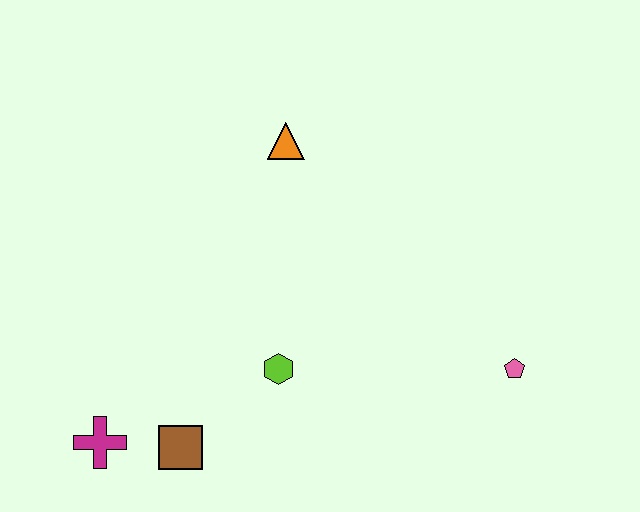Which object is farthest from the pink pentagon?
The magenta cross is farthest from the pink pentagon.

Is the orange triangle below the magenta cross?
No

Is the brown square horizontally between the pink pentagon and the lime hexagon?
No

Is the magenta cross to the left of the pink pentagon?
Yes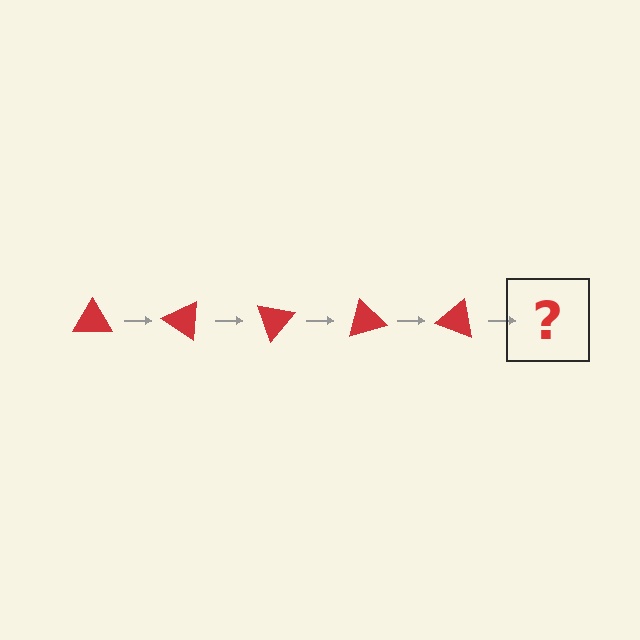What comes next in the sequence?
The next element should be a red triangle rotated 175 degrees.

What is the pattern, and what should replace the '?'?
The pattern is that the triangle rotates 35 degrees each step. The '?' should be a red triangle rotated 175 degrees.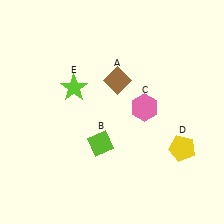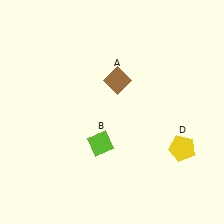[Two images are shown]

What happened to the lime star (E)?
The lime star (E) was removed in Image 2. It was in the top-left area of Image 1.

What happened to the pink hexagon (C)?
The pink hexagon (C) was removed in Image 2. It was in the top-right area of Image 1.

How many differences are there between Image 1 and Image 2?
There are 2 differences between the two images.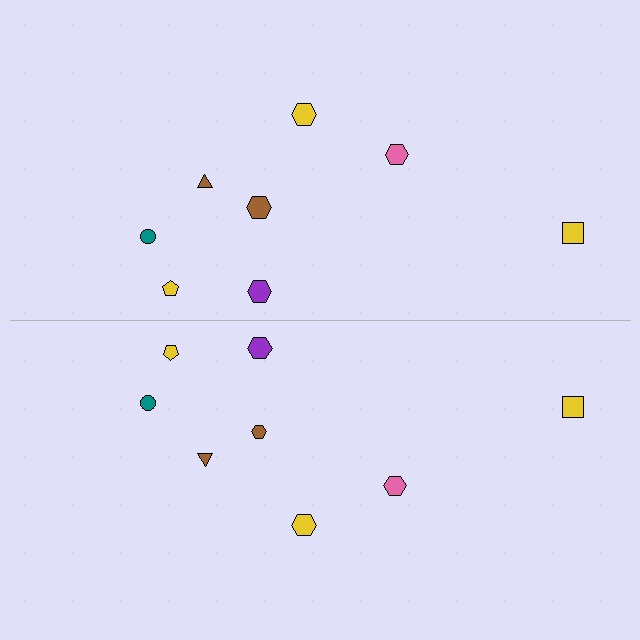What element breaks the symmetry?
The brown hexagon on the bottom side has a different size than its mirror counterpart.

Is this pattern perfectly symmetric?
No, the pattern is not perfectly symmetric. The brown hexagon on the bottom side has a different size than its mirror counterpart.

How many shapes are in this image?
There are 16 shapes in this image.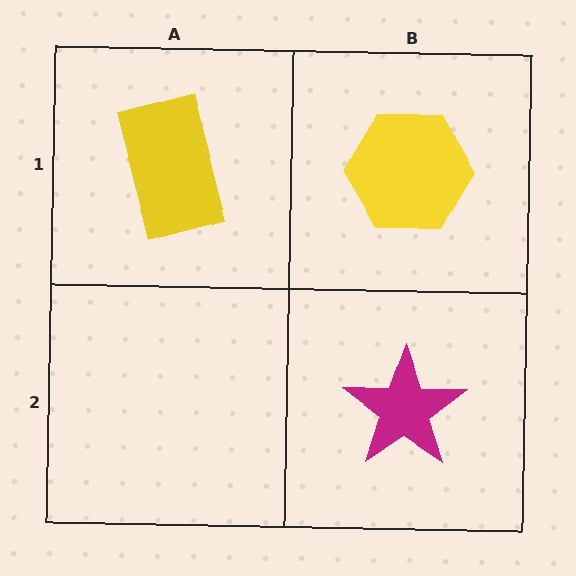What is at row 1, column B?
A yellow hexagon.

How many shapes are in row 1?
2 shapes.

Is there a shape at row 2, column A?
No, that cell is empty.